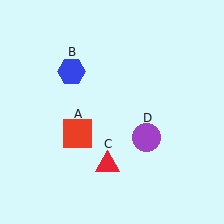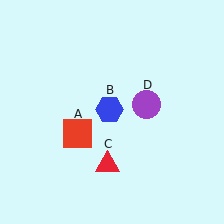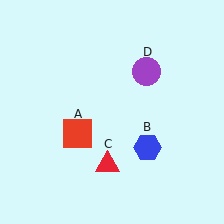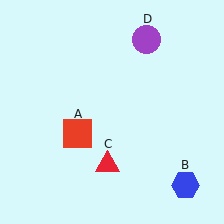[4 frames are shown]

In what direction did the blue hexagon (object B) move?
The blue hexagon (object B) moved down and to the right.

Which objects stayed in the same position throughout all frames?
Red square (object A) and red triangle (object C) remained stationary.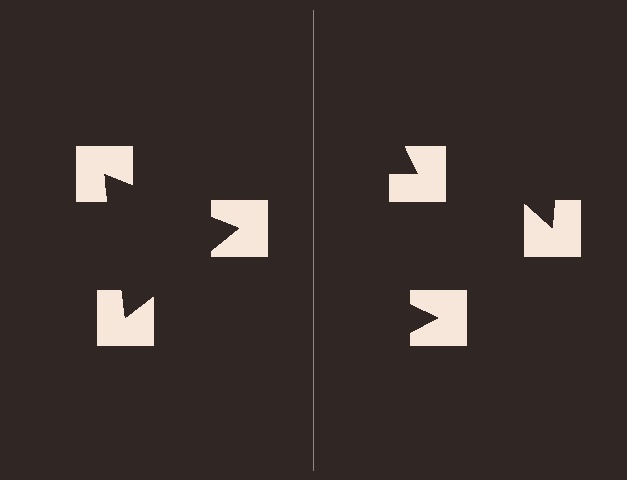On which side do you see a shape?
An illusory triangle appears on the left side. On the right side the wedge cuts are rotated, so no coherent shape forms.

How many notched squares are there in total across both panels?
6 — 3 on each side.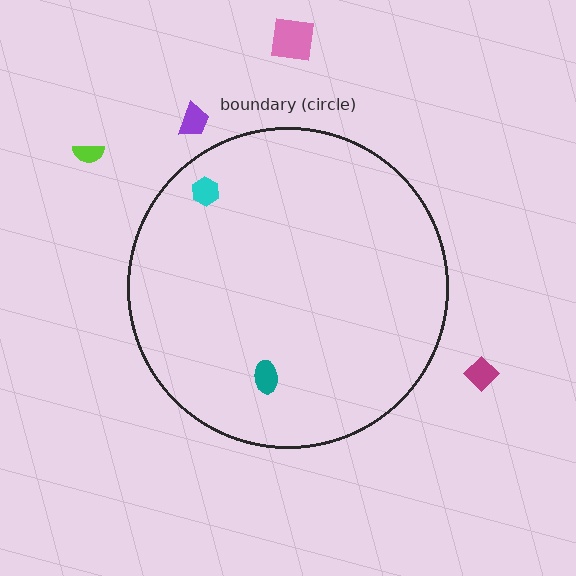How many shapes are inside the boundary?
2 inside, 4 outside.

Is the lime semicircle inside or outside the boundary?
Outside.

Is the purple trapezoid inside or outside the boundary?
Outside.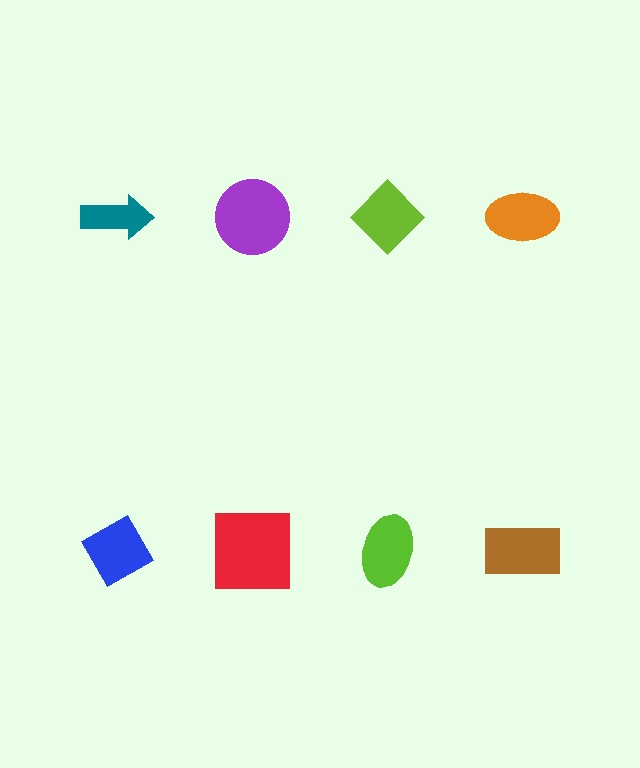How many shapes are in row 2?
4 shapes.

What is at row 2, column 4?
A brown rectangle.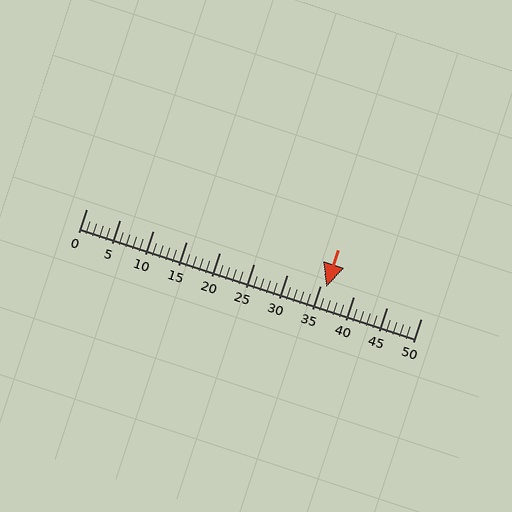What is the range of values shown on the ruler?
The ruler shows values from 0 to 50.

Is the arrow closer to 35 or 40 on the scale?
The arrow is closer to 35.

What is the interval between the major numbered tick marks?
The major tick marks are spaced 5 units apart.